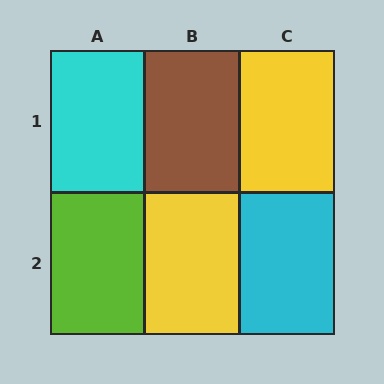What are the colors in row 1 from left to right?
Cyan, brown, yellow.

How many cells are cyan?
2 cells are cyan.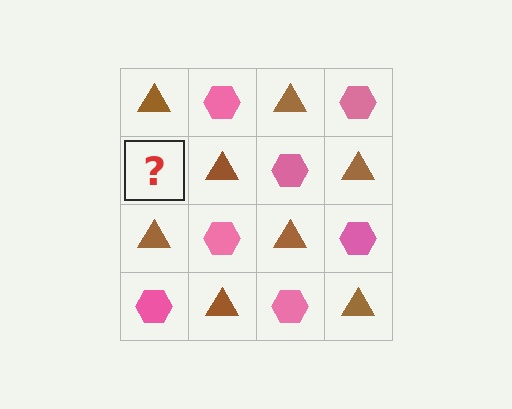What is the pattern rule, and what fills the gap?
The rule is that it alternates brown triangle and pink hexagon in a checkerboard pattern. The gap should be filled with a pink hexagon.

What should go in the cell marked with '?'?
The missing cell should contain a pink hexagon.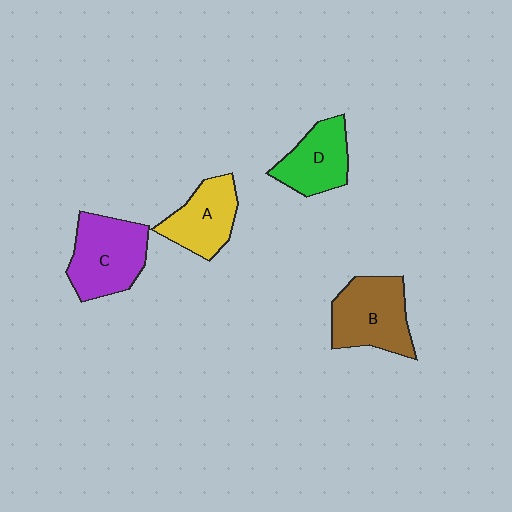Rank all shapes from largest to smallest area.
From largest to smallest: C (purple), B (brown), A (yellow), D (green).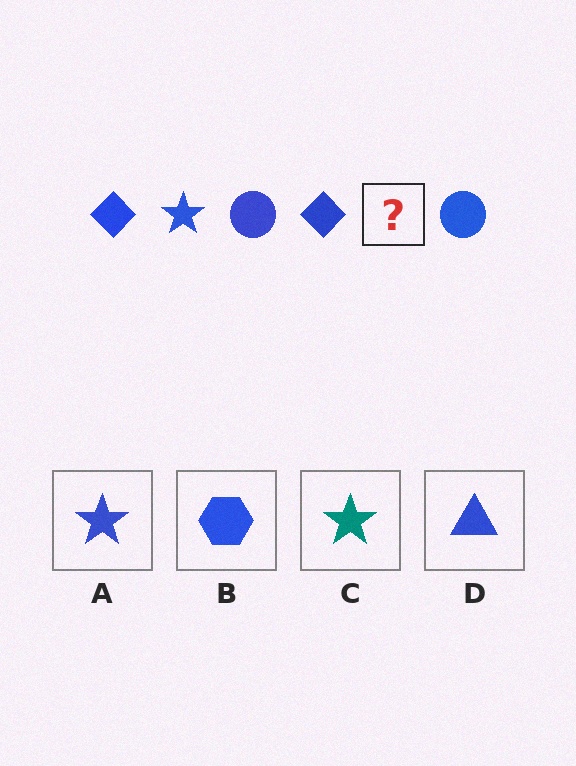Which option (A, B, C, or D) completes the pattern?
A.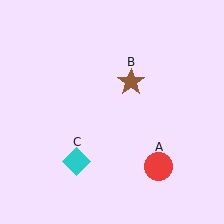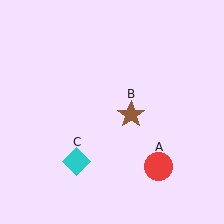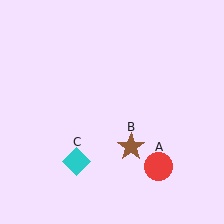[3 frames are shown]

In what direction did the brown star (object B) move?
The brown star (object B) moved down.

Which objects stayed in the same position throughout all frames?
Red circle (object A) and cyan diamond (object C) remained stationary.